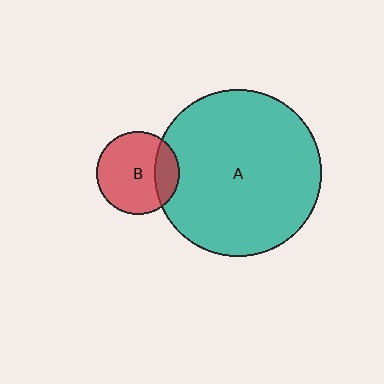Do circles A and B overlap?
Yes.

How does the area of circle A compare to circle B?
Approximately 4.1 times.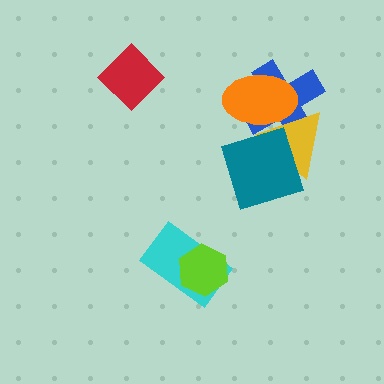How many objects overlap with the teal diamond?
3 objects overlap with the teal diamond.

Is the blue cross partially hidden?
Yes, it is partially covered by another shape.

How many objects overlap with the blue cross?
3 objects overlap with the blue cross.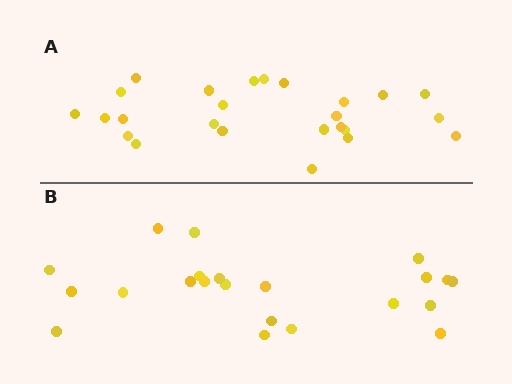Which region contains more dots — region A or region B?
Region A (the top region) has more dots.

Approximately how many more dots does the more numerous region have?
Region A has just a few more — roughly 2 or 3 more dots than region B.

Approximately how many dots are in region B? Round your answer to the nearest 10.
About 20 dots. (The exact count is 22, which rounds to 20.)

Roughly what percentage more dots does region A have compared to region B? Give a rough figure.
About 15% more.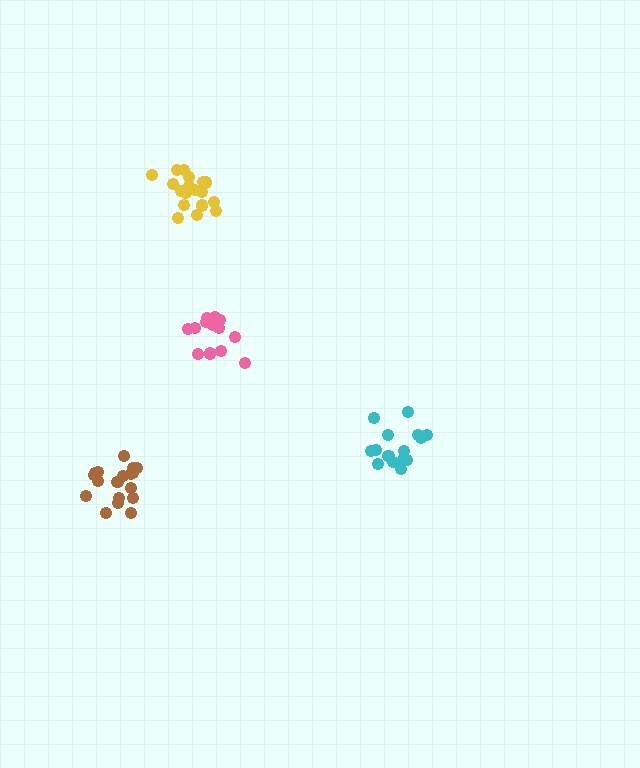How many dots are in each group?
Group 1: 15 dots, Group 2: 18 dots, Group 3: 14 dots, Group 4: 19 dots (66 total).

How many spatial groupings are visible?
There are 4 spatial groupings.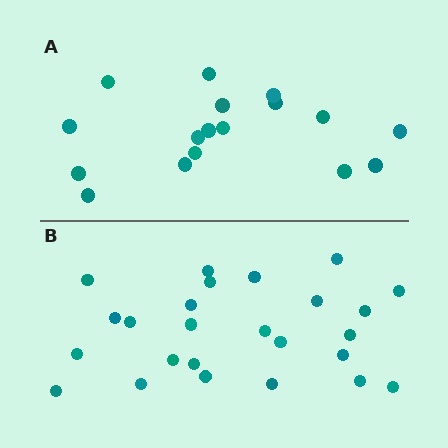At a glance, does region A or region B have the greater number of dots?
Region B (the bottom region) has more dots.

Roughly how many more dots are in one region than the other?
Region B has roughly 8 or so more dots than region A.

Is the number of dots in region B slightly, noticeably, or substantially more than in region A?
Region B has substantially more. The ratio is roughly 1.5 to 1.